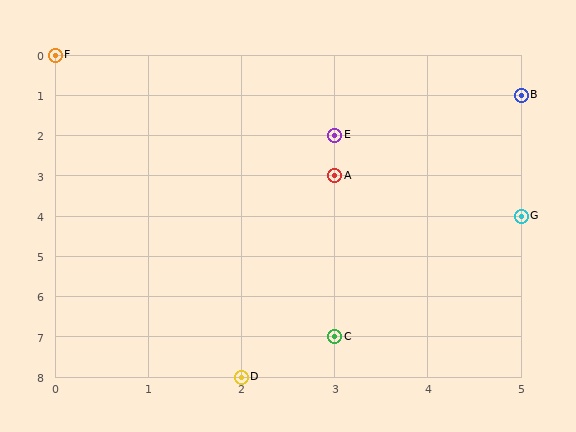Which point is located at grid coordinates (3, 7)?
Point C is at (3, 7).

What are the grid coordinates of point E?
Point E is at grid coordinates (3, 2).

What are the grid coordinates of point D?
Point D is at grid coordinates (2, 8).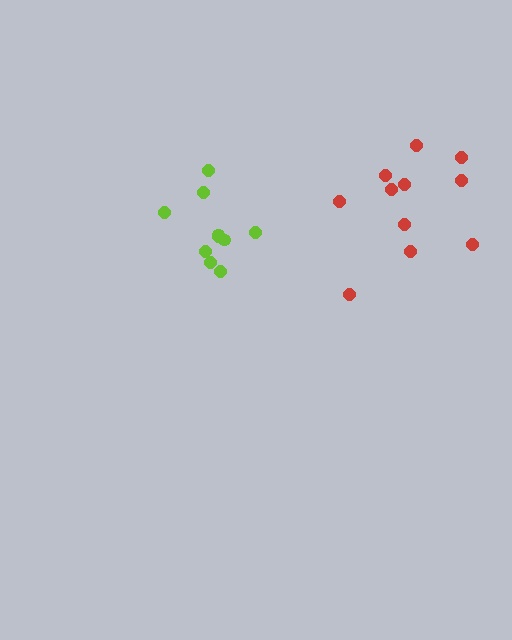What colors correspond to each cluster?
The clusters are colored: lime, red.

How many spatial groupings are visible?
There are 2 spatial groupings.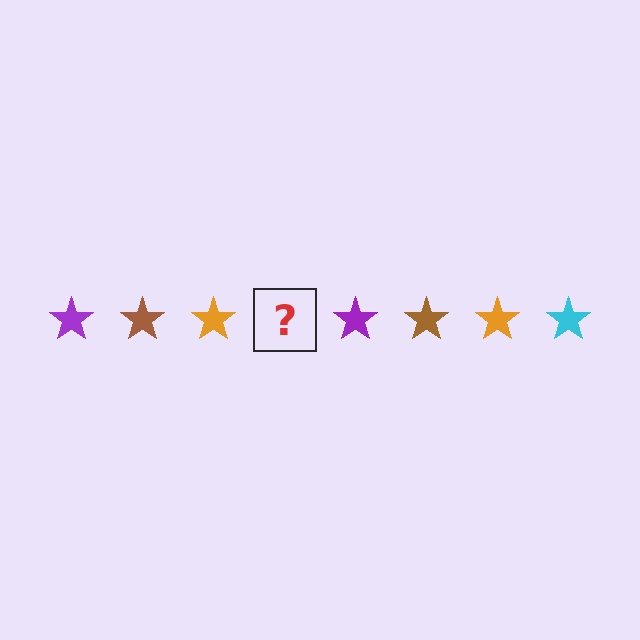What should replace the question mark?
The question mark should be replaced with a cyan star.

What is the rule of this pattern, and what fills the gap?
The rule is that the pattern cycles through purple, brown, orange, cyan stars. The gap should be filled with a cyan star.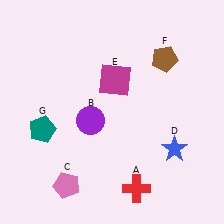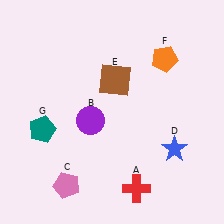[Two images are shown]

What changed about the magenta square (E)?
In Image 1, E is magenta. In Image 2, it changed to brown.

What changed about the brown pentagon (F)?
In Image 1, F is brown. In Image 2, it changed to orange.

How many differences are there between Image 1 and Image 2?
There are 2 differences between the two images.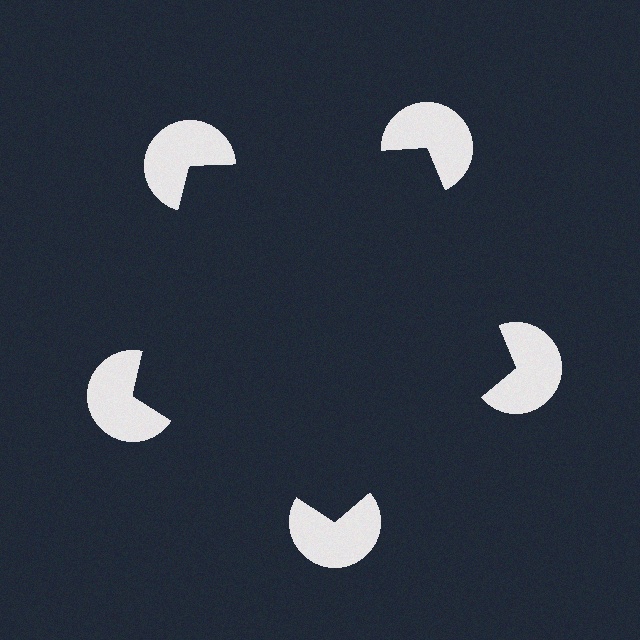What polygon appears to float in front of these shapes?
An illusory pentagon — its edges are inferred from the aligned wedge cuts in the pac-man discs, not physically drawn.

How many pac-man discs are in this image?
There are 5 — one at each vertex of the illusory pentagon.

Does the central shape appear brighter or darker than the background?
It typically appears slightly darker than the background, even though no actual brightness change is drawn.